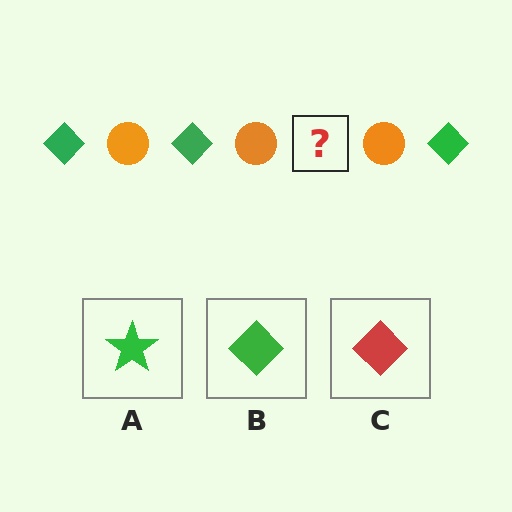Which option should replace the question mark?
Option B.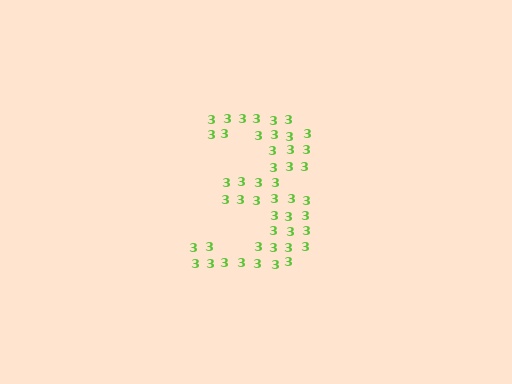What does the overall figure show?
The overall figure shows the digit 3.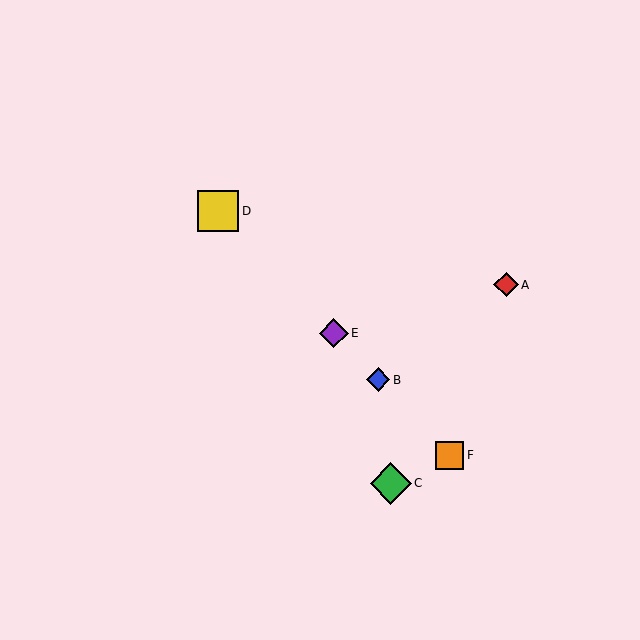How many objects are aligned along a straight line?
4 objects (B, D, E, F) are aligned along a straight line.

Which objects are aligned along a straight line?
Objects B, D, E, F are aligned along a straight line.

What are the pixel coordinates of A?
Object A is at (506, 285).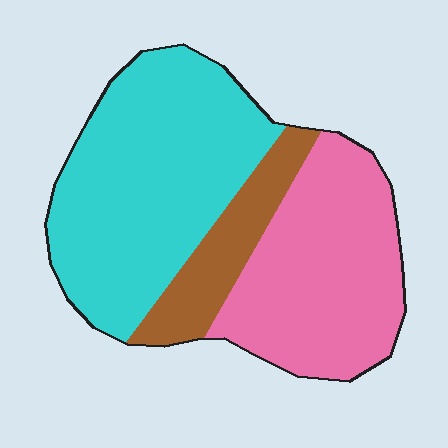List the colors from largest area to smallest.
From largest to smallest: cyan, pink, brown.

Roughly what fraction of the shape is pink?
Pink takes up about three eighths (3/8) of the shape.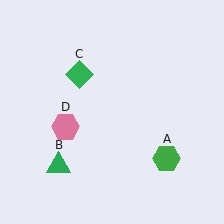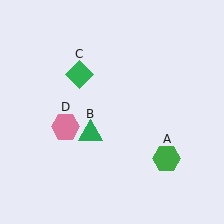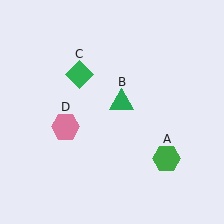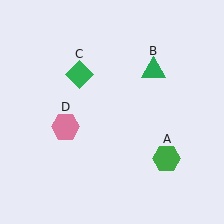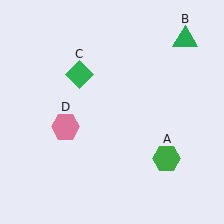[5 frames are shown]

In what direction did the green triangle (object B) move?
The green triangle (object B) moved up and to the right.